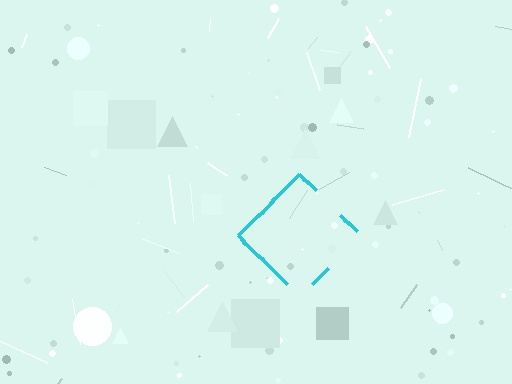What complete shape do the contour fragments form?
The contour fragments form a diamond.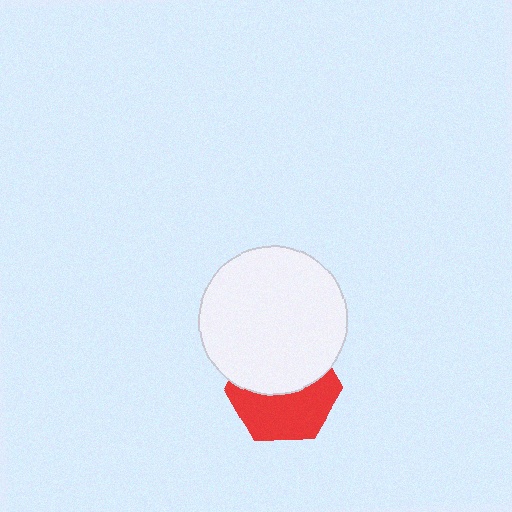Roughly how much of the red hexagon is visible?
About half of it is visible (roughly 52%).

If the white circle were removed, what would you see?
You would see the complete red hexagon.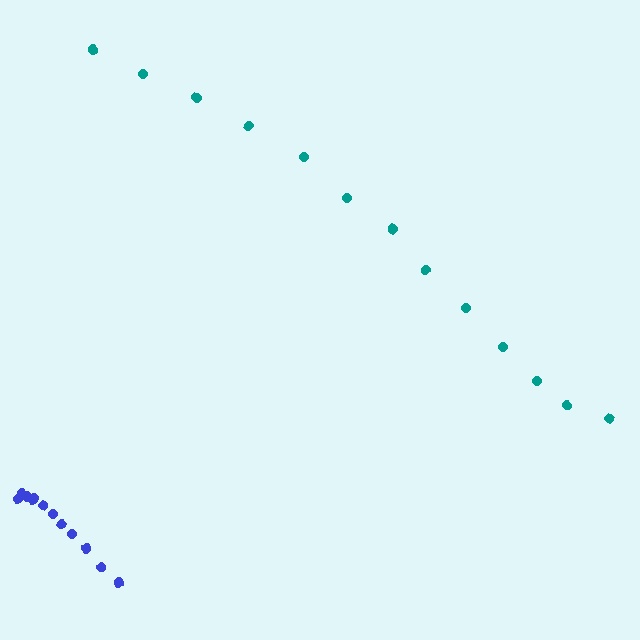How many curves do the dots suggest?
There are 2 distinct paths.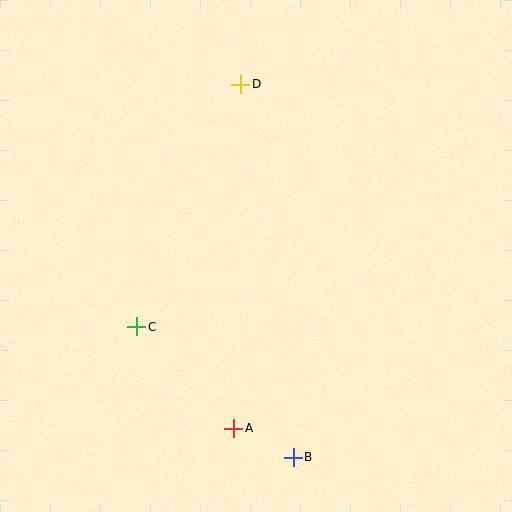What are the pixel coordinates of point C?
Point C is at (137, 327).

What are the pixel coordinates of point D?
Point D is at (241, 84).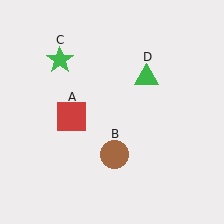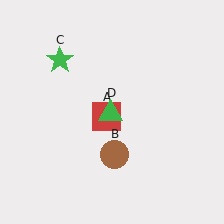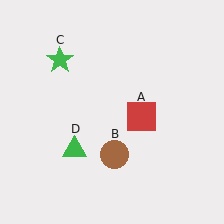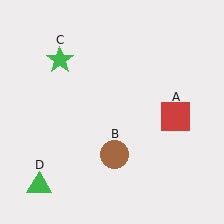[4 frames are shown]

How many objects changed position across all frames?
2 objects changed position: red square (object A), green triangle (object D).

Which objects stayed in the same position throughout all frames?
Brown circle (object B) and green star (object C) remained stationary.